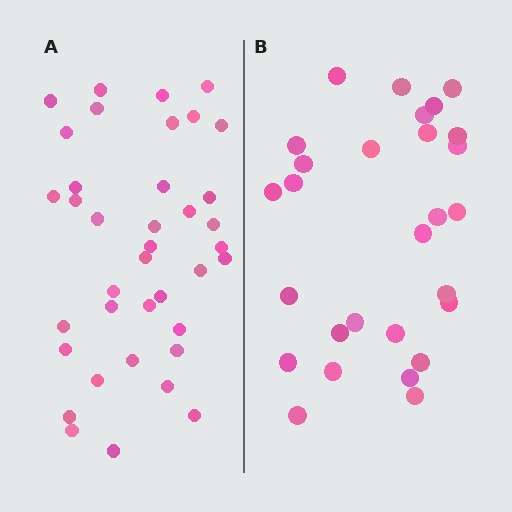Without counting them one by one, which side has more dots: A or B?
Region A (the left region) has more dots.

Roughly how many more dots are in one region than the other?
Region A has roughly 10 or so more dots than region B.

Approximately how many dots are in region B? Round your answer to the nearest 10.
About 30 dots. (The exact count is 28, which rounds to 30.)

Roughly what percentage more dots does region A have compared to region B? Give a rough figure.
About 35% more.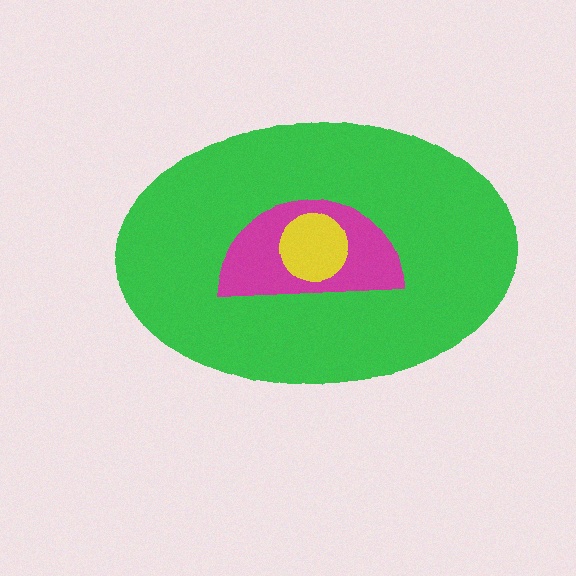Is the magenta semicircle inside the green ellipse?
Yes.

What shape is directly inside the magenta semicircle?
The yellow circle.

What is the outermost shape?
The green ellipse.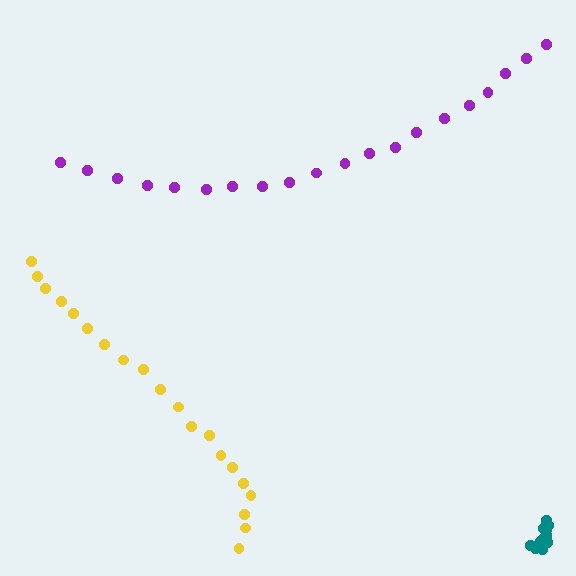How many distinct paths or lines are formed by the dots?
There are 3 distinct paths.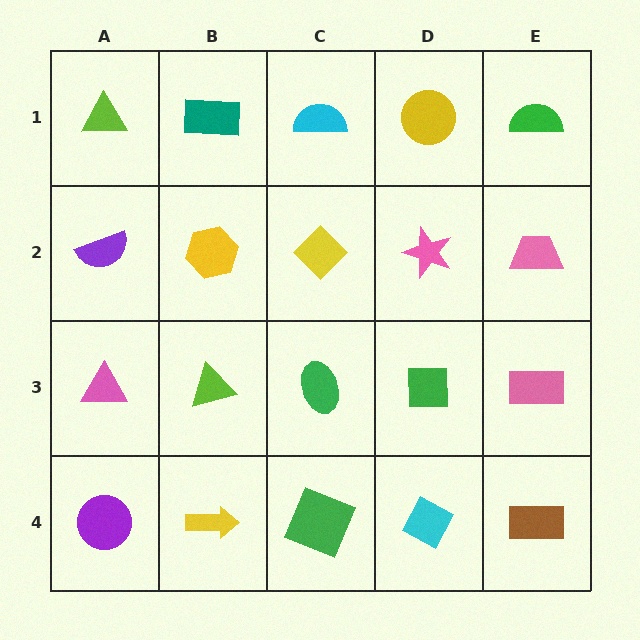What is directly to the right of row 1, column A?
A teal rectangle.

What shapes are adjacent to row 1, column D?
A pink star (row 2, column D), a cyan semicircle (row 1, column C), a green semicircle (row 1, column E).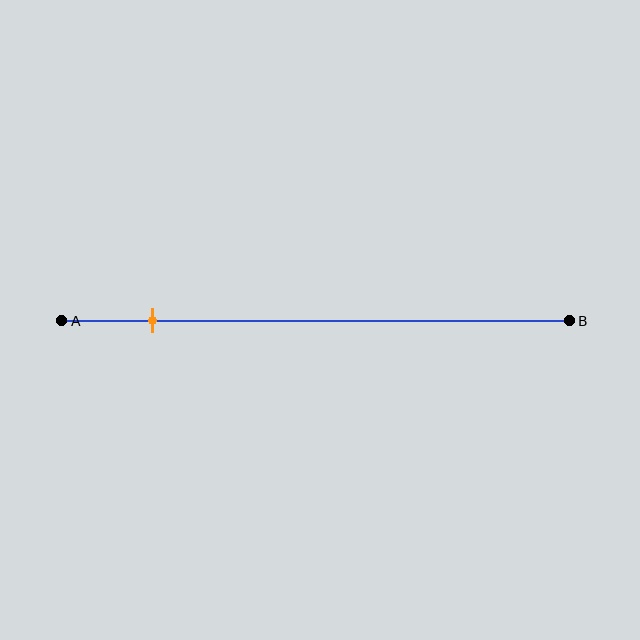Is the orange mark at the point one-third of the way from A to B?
No, the mark is at about 20% from A, not at the 33% one-third point.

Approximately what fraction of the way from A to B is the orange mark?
The orange mark is approximately 20% of the way from A to B.